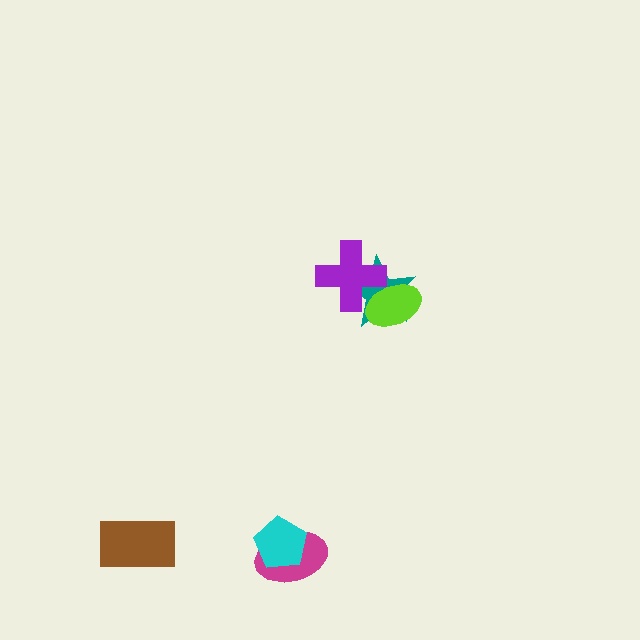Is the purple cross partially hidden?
Yes, it is partially covered by another shape.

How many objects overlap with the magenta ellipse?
1 object overlaps with the magenta ellipse.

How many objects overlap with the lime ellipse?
2 objects overlap with the lime ellipse.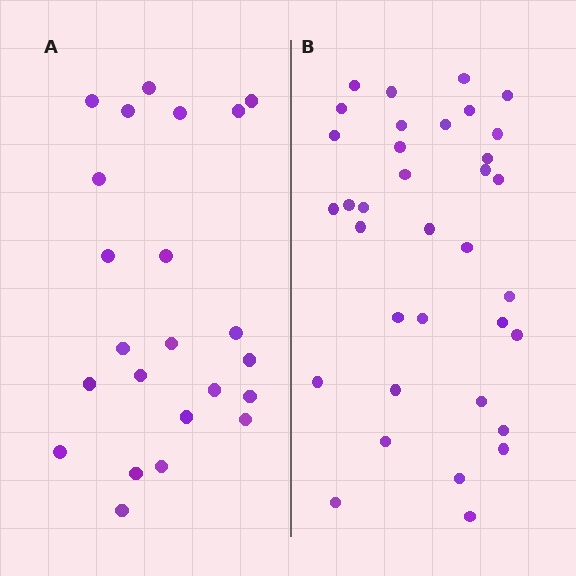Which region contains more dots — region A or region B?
Region B (the right region) has more dots.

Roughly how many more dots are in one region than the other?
Region B has roughly 12 or so more dots than region A.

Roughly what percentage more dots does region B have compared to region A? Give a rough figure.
About 50% more.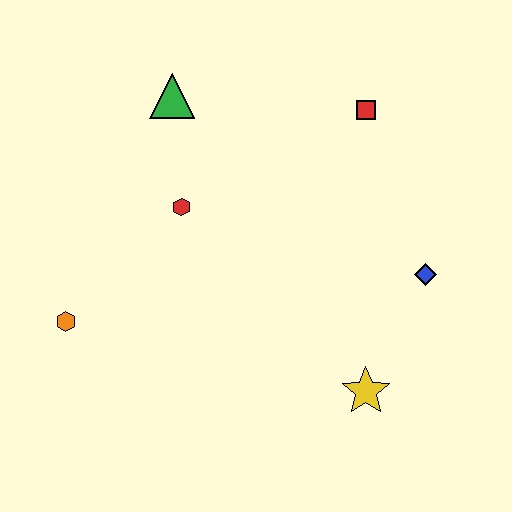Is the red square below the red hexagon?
No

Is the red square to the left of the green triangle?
No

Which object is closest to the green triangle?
The red hexagon is closest to the green triangle.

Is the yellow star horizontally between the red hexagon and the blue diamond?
Yes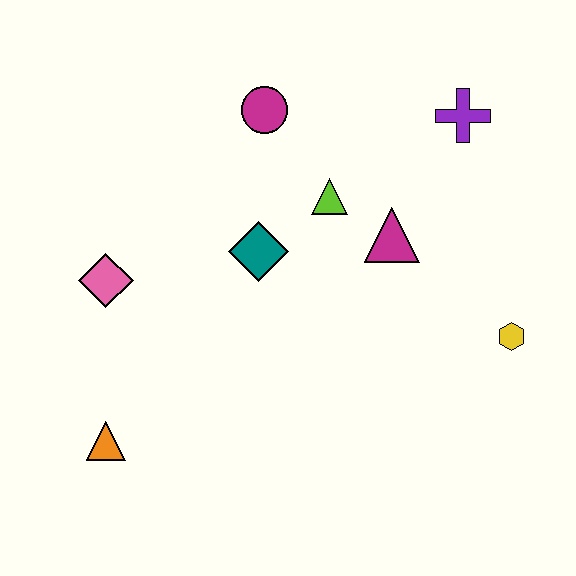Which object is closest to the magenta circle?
The lime triangle is closest to the magenta circle.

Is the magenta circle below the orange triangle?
No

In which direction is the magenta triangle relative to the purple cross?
The magenta triangle is below the purple cross.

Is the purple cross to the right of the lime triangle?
Yes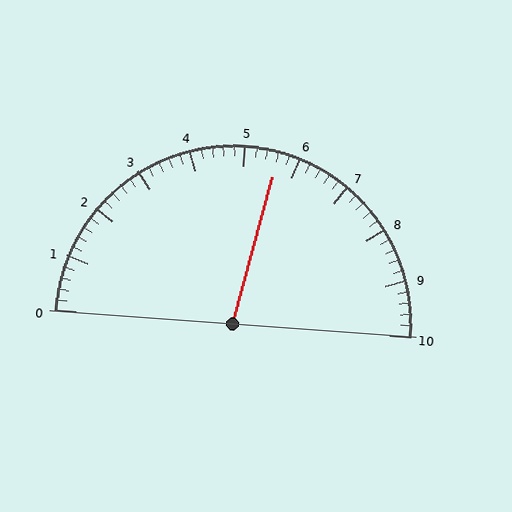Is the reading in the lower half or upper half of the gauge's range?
The reading is in the upper half of the range (0 to 10).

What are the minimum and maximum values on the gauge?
The gauge ranges from 0 to 10.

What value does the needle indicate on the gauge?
The needle indicates approximately 5.6.